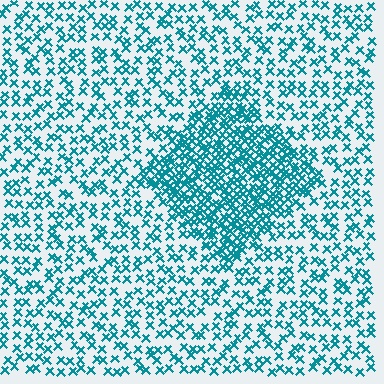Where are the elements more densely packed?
The elements are more densely packed inside the diamond boundary.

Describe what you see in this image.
The image contains small teal elements arranged at two different densities. A diamond-shaped region is visible where the elements are more densely packed than the surrounding area.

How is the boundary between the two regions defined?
The boundary is defined by a change in element density (approximately 2.3x ratio). All elements are the same color, size, and shape.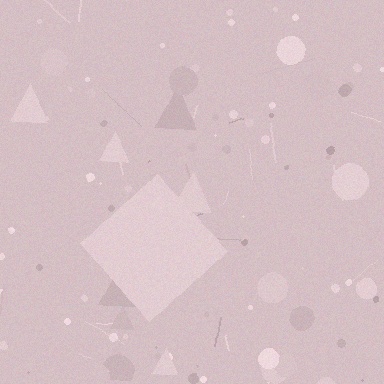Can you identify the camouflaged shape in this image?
The camouflaged shape is a diamond.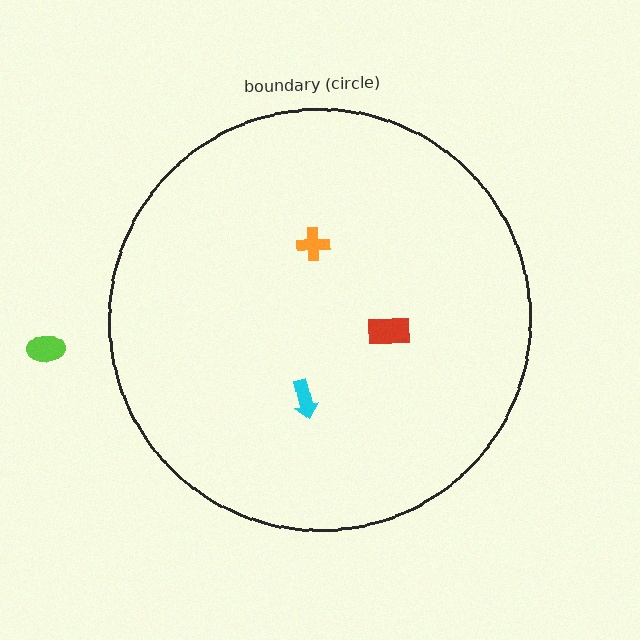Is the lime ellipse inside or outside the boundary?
Outside.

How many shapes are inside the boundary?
3 inside, 1 outside.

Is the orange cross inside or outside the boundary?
Inside.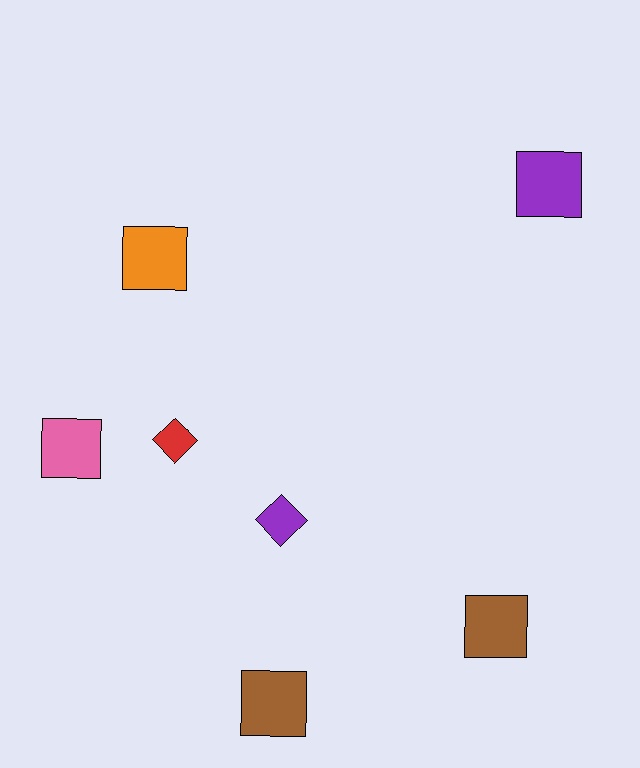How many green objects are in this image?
There are no green objects.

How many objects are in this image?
There are 7 objects.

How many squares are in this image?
There are 5 squares.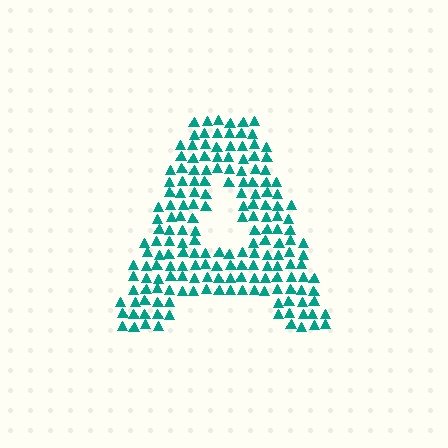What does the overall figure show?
The overall figure shows the letter A.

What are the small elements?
The small elements are triangles.